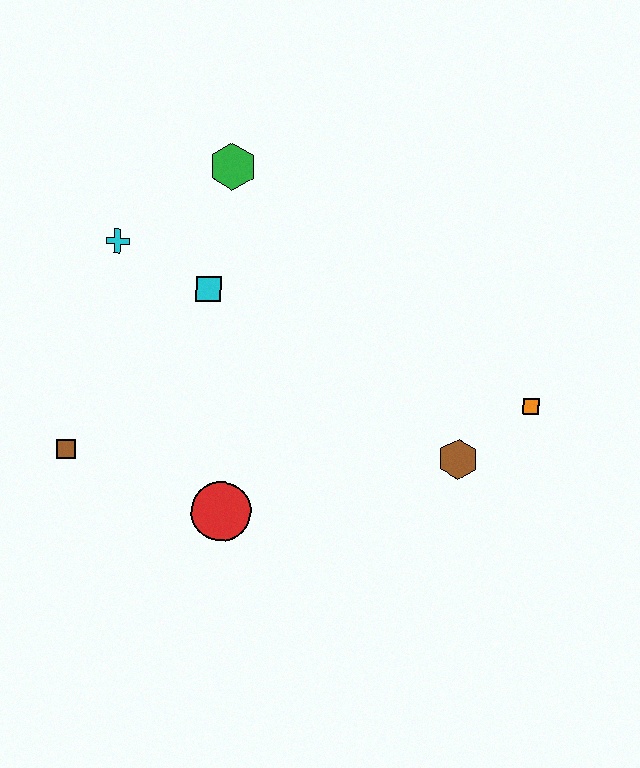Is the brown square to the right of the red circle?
No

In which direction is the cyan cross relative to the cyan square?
The cyan cross is to the left of the cyan square.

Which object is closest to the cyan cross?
The cyan square is closest to the cyan cross.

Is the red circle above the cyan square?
No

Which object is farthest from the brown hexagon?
The cyan cross is farthest from the brown hexagon.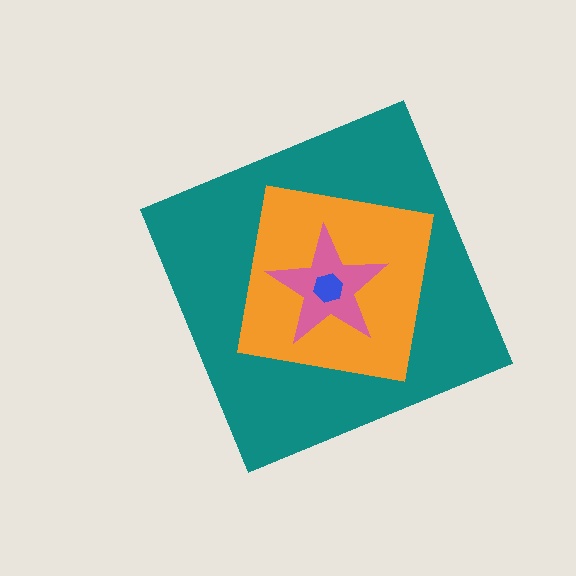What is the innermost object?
The blue hexagon.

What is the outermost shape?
The teal diamond.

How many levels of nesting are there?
4.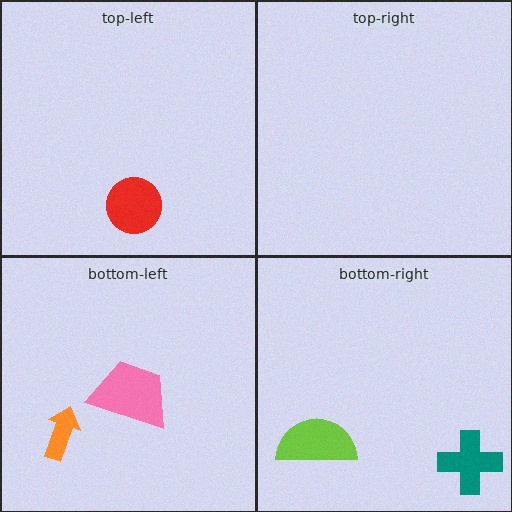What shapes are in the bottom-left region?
The pink trapezoid, the orange arrow.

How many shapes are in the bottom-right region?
2.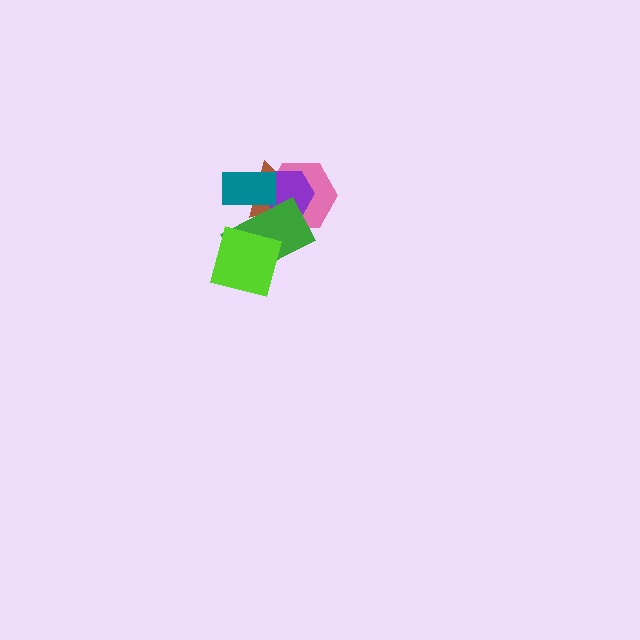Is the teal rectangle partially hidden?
Yes, it is partially covered by another shape.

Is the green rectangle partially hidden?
Yes, it is partially covered by another shape.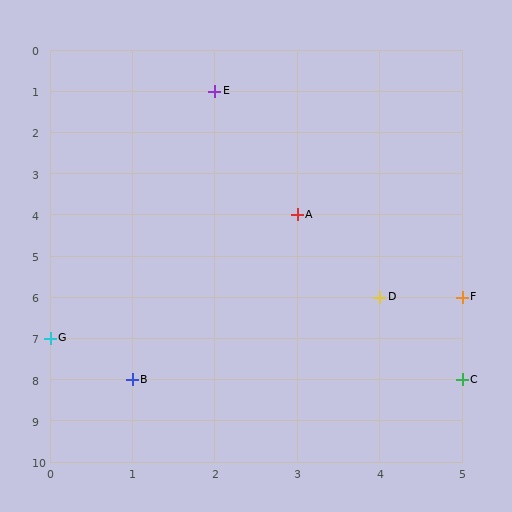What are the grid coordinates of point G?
Point G is at grid coordinates (0, 7).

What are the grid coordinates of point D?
Point D is at grid coordinates (4, 6).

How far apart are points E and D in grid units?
Points E and D are 2 columns and 5 rows apart (about 5.4 grid units diagonally).